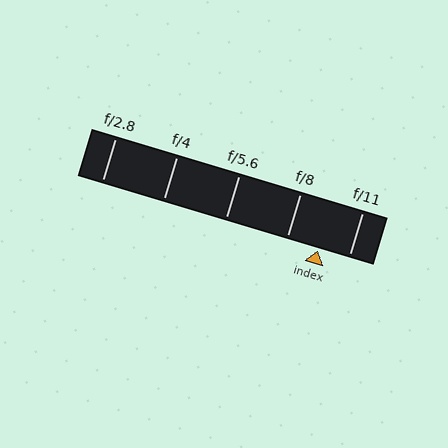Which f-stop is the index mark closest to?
The index mark is closest to f/11.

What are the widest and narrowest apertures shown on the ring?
The widest aperture shown is f/2.8 and the narrowest is f/11.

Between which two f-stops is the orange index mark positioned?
The index mark is between f/8 and f/11.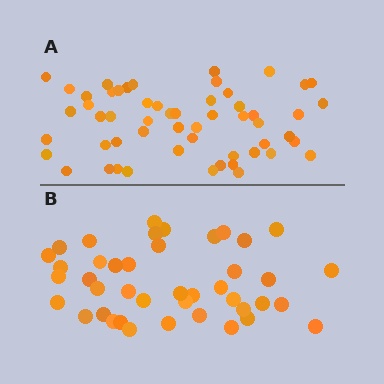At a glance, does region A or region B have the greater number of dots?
Region A (the top region) has more dots.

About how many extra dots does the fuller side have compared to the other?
Region A has approximately 15 more dots than region B.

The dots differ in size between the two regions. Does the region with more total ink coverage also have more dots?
No. Region B has more total ink coverage because its dots are larger, but region A actually contains more individual dots. Total area can be misleading — the number of items is what matters here.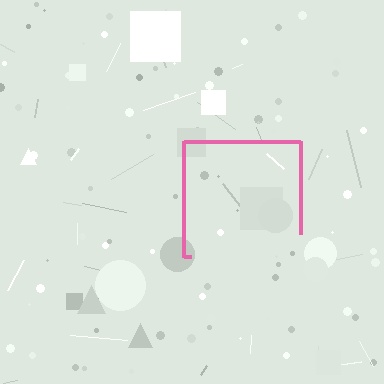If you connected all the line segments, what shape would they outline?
They would outline a square.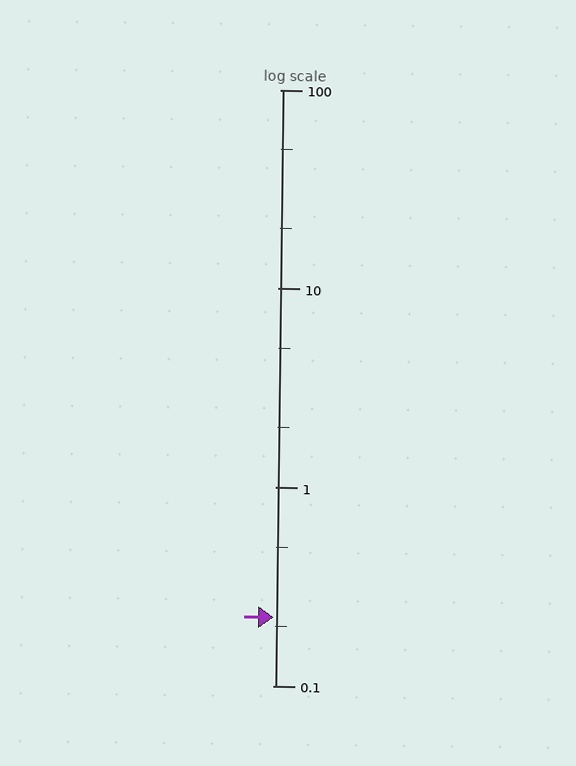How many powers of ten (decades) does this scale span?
The scale spans 3 decades, from 0.1 to 100.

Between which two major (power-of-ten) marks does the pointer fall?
The pointer is between 0.1 and 1.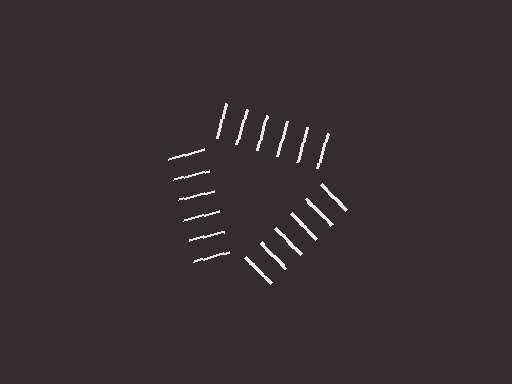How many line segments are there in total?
18 — 6 along each of the 3 edges.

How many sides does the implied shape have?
3 sides — the line-ends trace a triangle.